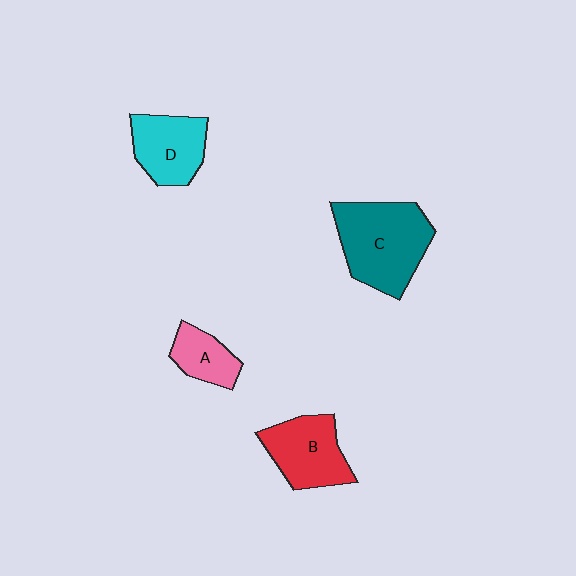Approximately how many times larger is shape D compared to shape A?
Approximately 1.5 times.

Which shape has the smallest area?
Shape A (pink).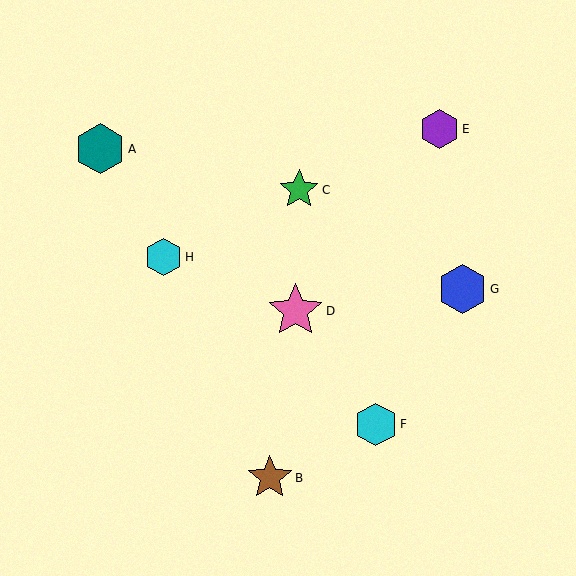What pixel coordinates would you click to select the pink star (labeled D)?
Click at (295, 311) to select the pink star D.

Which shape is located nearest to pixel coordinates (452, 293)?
The blue hexagon (labeled G) at (463, 289) is nearest to that location.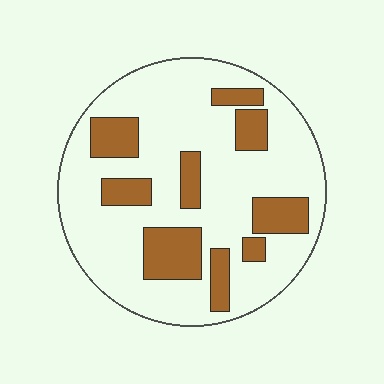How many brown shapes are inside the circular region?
9.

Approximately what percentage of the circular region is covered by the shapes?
Approximately 25%.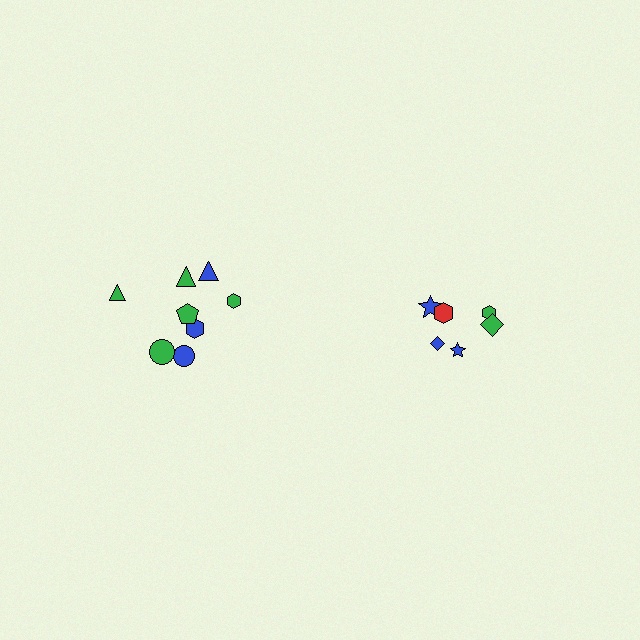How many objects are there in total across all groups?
There are 14 objects.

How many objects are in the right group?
There are 6 objects.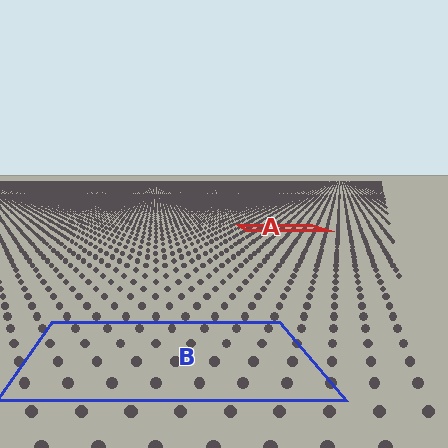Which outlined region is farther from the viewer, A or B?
Region A is farther from the viewer — the texture elements inside it appear smaller and more densely packed.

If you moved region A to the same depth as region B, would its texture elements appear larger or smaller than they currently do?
They would appear larger. At a closer depth, the same texture elements are projected at a bigger on-screen size.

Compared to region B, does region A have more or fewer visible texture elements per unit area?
Region A has more texture elements per unit area — they are packed more densely because it is farther away.